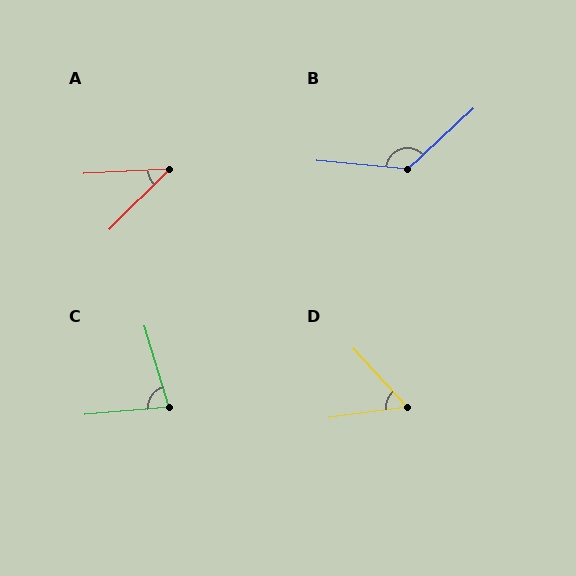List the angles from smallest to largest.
A (42°), D (55°), C (78°), B (132°).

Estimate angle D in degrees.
Approximately 55 degrees.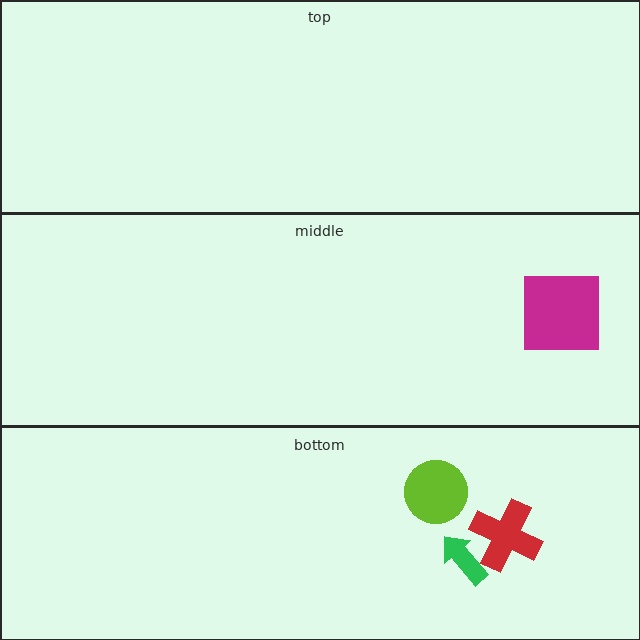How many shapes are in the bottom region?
3.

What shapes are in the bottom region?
The lime circle, the green arrow, the red cross.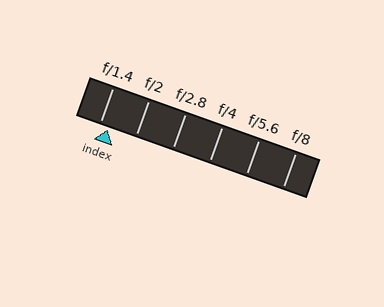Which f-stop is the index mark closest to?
The index mark is closest to f/1.4.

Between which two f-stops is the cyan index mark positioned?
The index mark is between f/1.4 and f/2.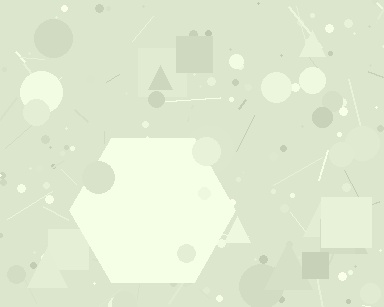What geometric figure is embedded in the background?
A hexagon is embedded in the background.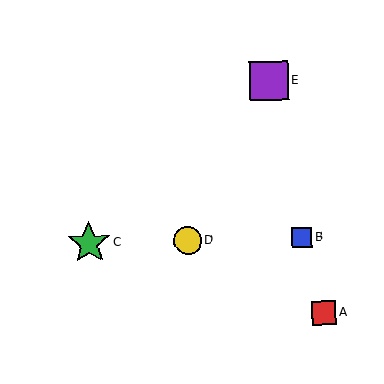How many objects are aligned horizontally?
3 objects (B, C, D) are aligned horizontally.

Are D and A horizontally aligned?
No, D is at y≈241 and A is at y≈313.